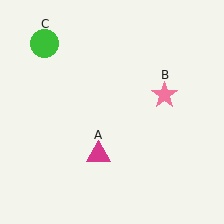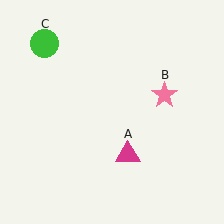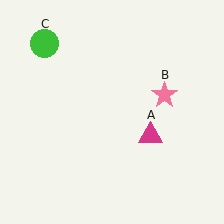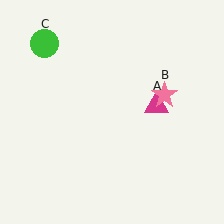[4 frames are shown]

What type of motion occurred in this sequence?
The magenta triangle (object A) rotated counterclockwise around the center of the scene.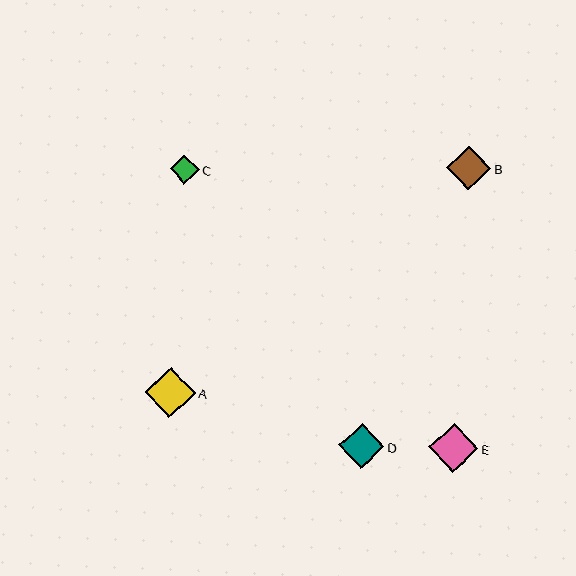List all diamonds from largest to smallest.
From largest to smallest: A, E, D, B, C.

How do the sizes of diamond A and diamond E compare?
Diamond A and diamond E are approximately the same size.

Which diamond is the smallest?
Diamond C is the smallest with a size of approximately 29 pixels.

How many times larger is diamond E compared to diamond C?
Diamond E is approximately 1.7 times the size of diamond C.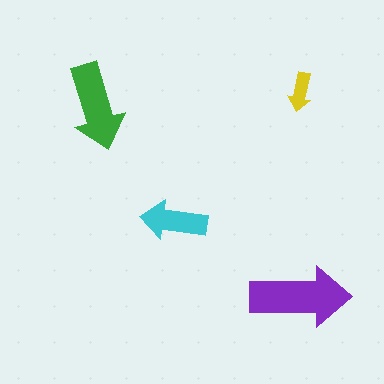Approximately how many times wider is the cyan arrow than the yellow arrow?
About 1.5 times wider.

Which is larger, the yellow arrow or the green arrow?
The green one.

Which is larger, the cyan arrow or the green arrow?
The green one.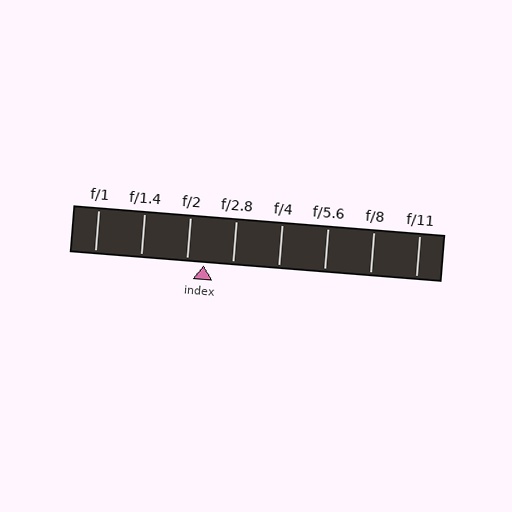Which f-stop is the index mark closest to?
The index mark is closest to f/2.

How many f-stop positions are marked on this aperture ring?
There are 8 f-stop positions marked.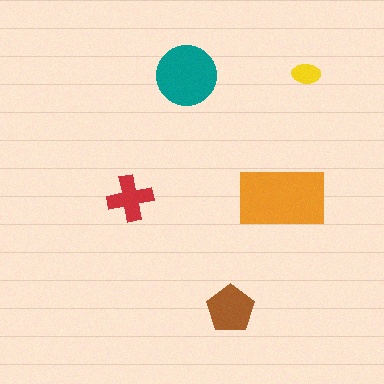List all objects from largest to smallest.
The orange rectangle, the teal circle, the brown pentagon, the red cross, the yellow ellipse.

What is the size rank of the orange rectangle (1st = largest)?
1st.